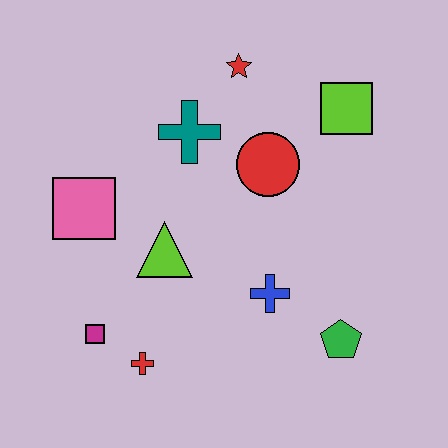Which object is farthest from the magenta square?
The lime square is farthest from the magenta square.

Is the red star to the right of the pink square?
Yes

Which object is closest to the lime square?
The red circle is closest to the lime square.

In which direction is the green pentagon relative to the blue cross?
The green pentagon is to the right of the blue cross.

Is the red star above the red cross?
Yes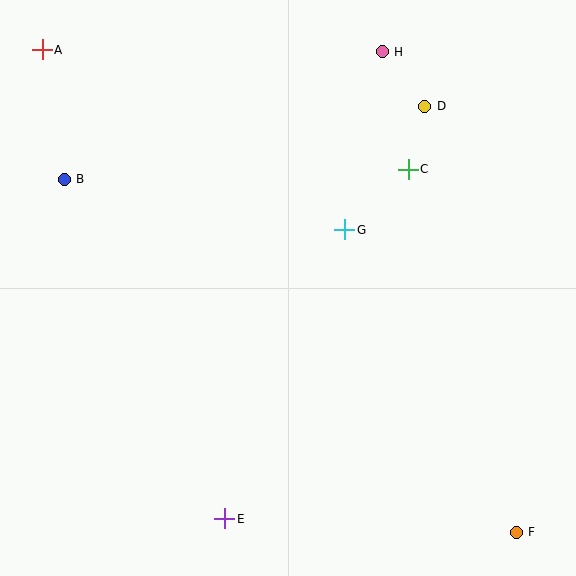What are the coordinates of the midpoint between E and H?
The midpoint between E and H is at (303, 285).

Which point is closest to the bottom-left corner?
Point E is closest to the bottom-left corner.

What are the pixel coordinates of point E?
Point E is at (225, 519).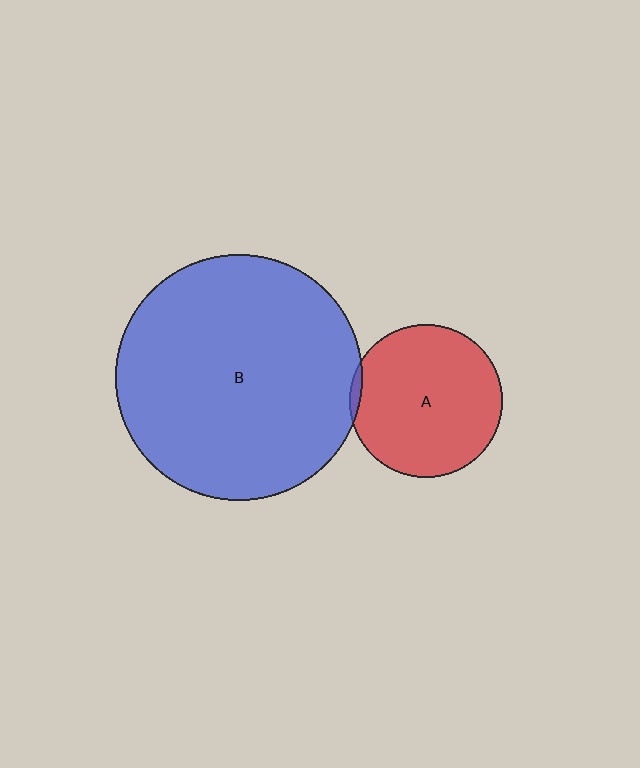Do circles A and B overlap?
Yes.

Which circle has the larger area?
Circle B (blue).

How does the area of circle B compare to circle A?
Approximately 2.6 times.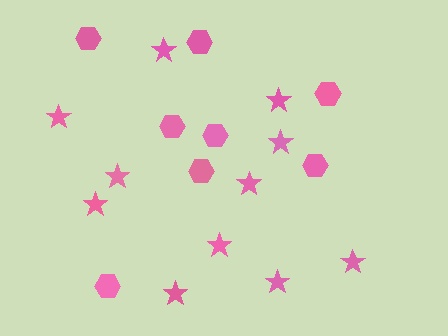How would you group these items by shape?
There are 2 groups: one group of hexagons (8) and one group of stars (11).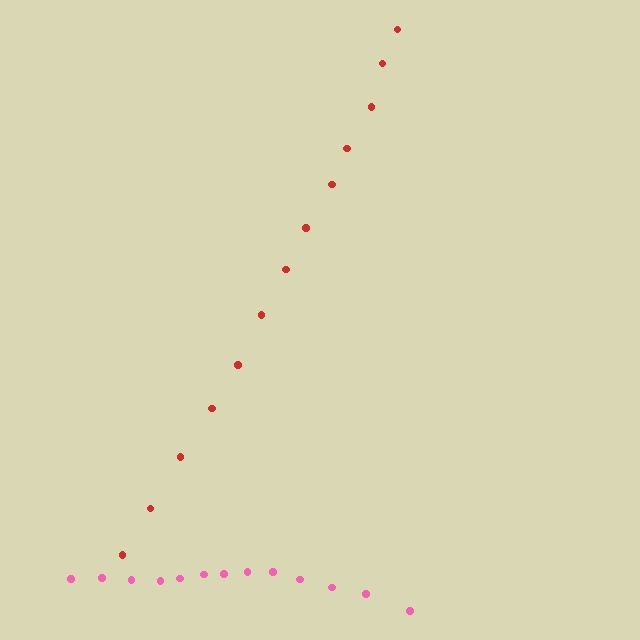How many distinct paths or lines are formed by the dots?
There are 2 distinct paths.